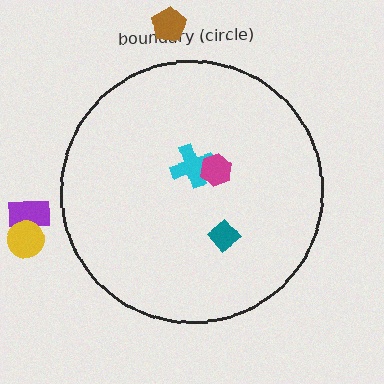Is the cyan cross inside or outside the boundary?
Inside.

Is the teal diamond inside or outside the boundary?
Inside.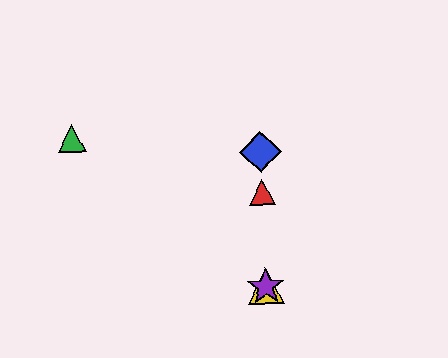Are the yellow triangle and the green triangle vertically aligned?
No, the yellow triangle is at x≈266 and the green triangle is at x≈72.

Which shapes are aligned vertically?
The red triangle, the blue diamond, the yellow triangle, the purple star are aligned vertically.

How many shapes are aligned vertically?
4 shapes (the red triangle, the blue diamond, the yellow triangle, the purple star) are aligned vertically.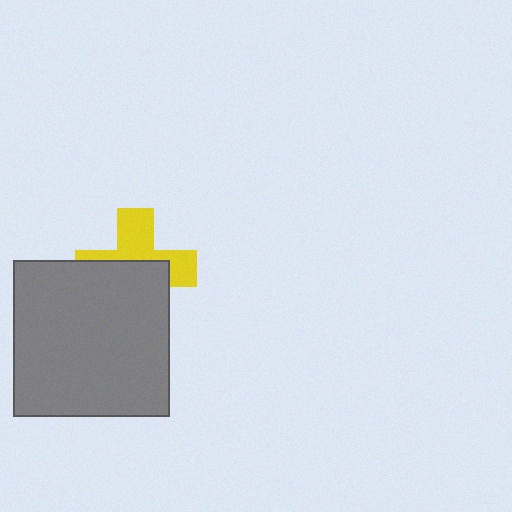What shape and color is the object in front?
The object in front is a gray square.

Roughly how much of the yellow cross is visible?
About half of it is visible (roughly 46%).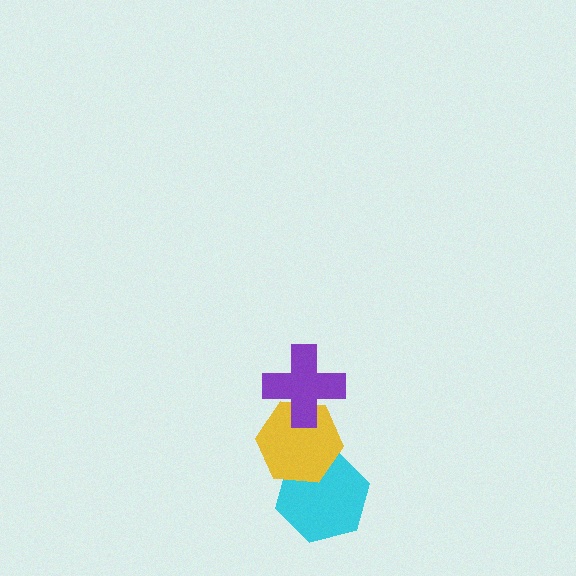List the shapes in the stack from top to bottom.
From top to bottom: the purple cross, the yellow hexagon, the cyan hexagon.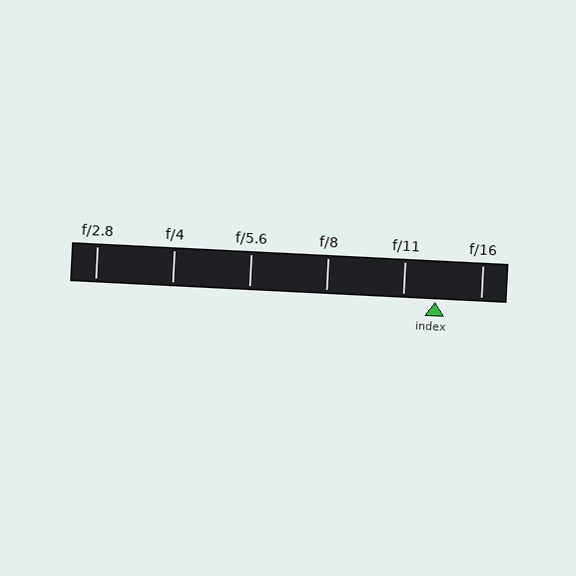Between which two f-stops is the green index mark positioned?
The index mark is between f/11 and f/16.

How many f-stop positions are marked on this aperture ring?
There are 6 f-stop positions marked.